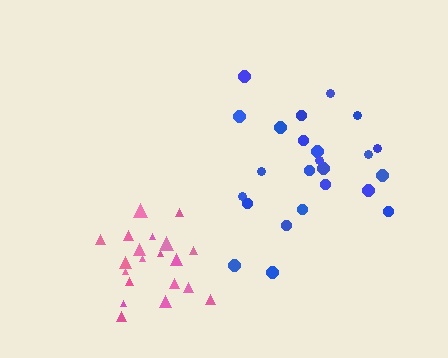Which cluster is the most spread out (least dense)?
Blue.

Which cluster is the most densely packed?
Pink.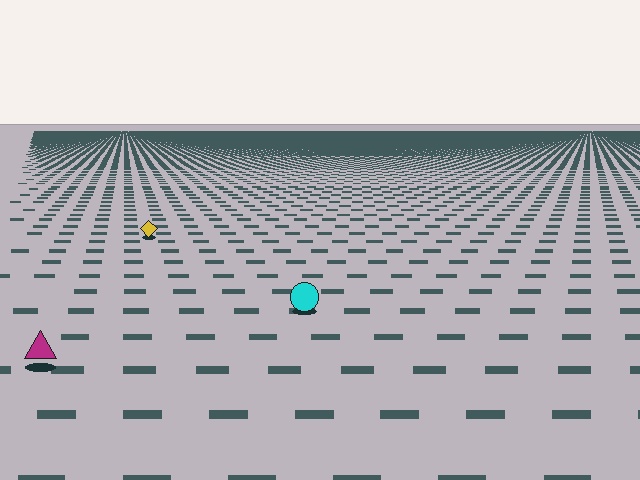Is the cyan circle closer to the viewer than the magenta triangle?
No. The magenta triangle is closer — you can tell from the texture gradient: the ground texture is coarser near it.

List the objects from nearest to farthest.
From nearest to farthest: the magenta triangle, the cyan circle, the yellow diamond.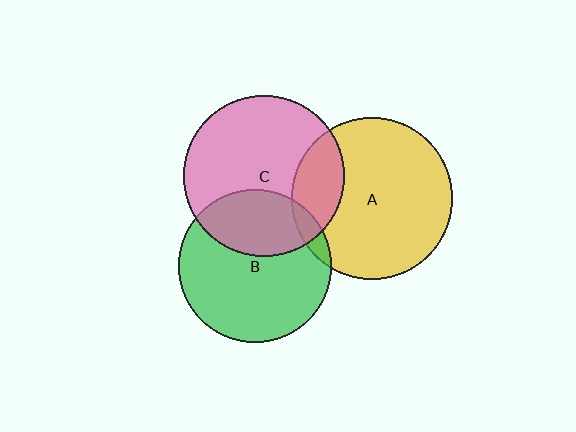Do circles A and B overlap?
Yes.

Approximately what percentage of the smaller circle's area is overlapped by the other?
Approximately 5%.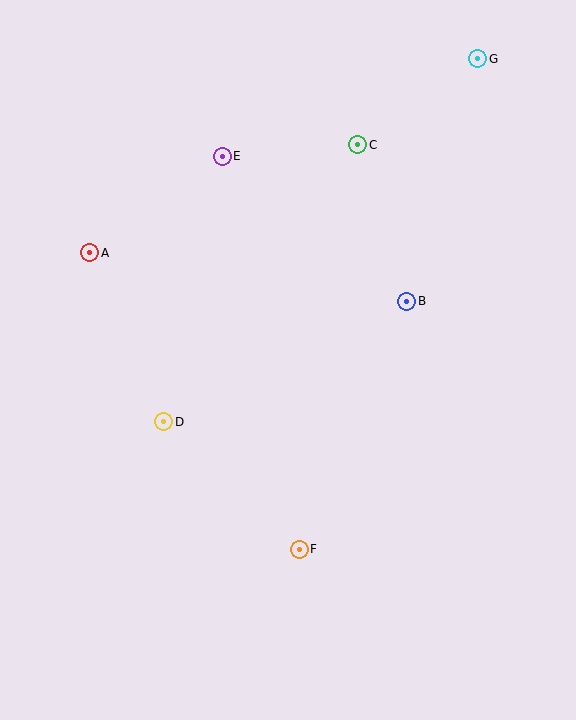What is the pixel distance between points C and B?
The distance between C and B is 164 pixels.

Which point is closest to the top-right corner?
Point G is closest to the top-right corner.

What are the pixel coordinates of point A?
Point A is at (90, 253).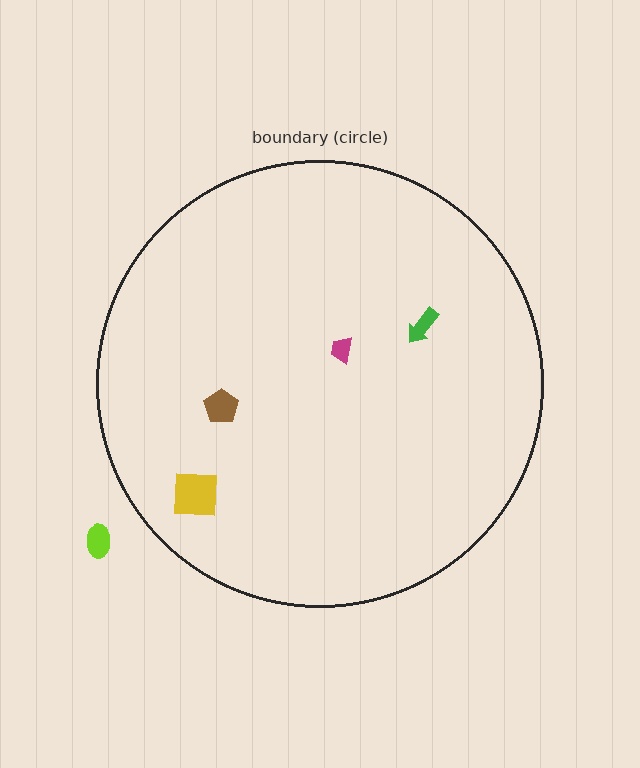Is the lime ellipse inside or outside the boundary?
Outside.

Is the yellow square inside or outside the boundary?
Inside.